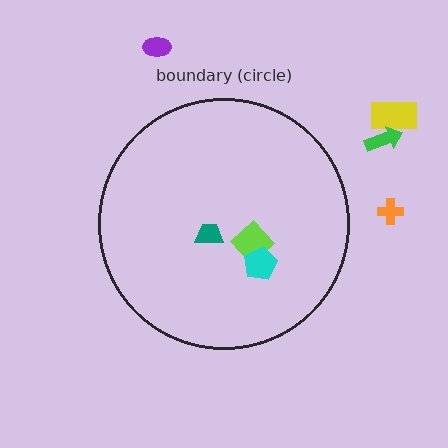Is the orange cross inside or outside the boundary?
Outside.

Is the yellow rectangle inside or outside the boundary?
Outside.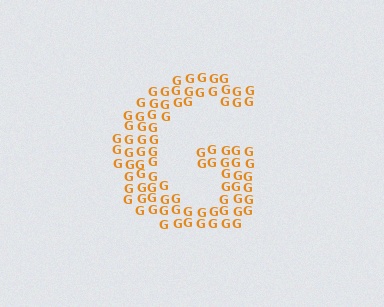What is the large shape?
The large shape is the letter G.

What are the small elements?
The small elements are letter G's.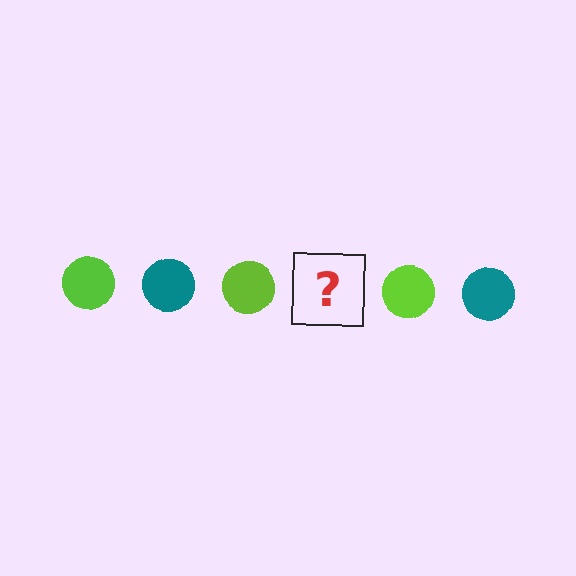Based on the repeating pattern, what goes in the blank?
The blank should be a teal circle.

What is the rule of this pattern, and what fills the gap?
The rule is that the pattern cycles through lime, teal circles. The gap should be filled with a teal circle.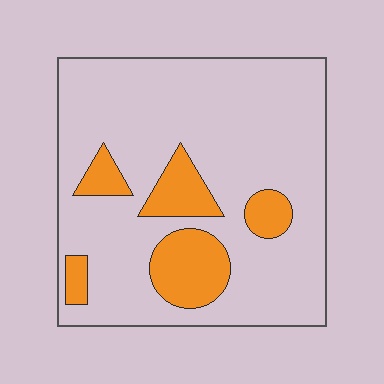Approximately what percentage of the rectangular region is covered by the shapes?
Approximately 20%.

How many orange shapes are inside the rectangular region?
5.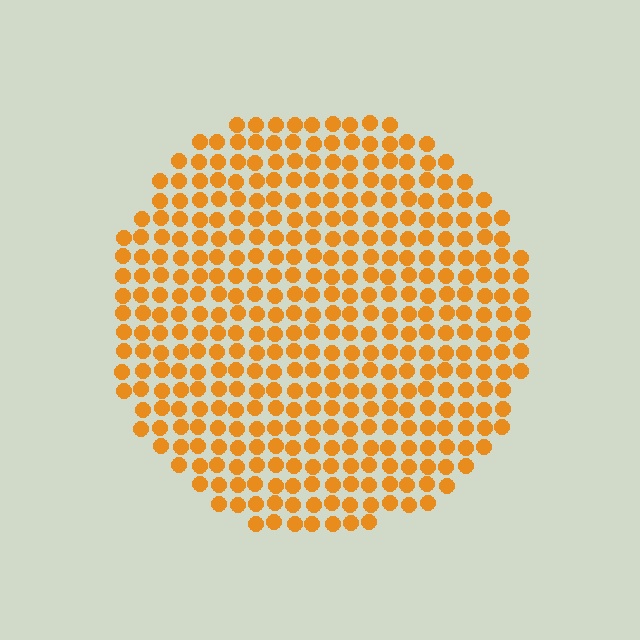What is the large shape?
The large shape is a circle.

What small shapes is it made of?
It is made of small circles.